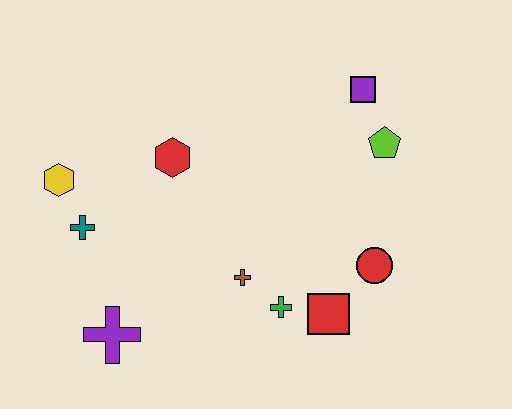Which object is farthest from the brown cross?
The purple square is farthest from the brown cross.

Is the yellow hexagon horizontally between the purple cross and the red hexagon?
No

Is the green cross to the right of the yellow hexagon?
Yes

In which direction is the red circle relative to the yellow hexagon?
The red circle is to the right of the yellow hexagon.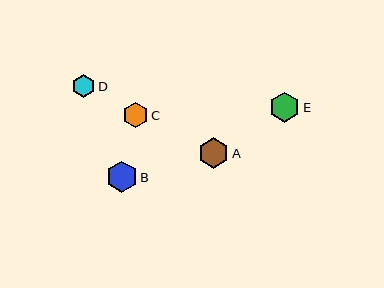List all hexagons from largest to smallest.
From largest to smallest: B, A, E, C, D.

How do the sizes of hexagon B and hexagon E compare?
Hexagon B and hexagon E are approximately the same size.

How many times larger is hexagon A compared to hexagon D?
Hexagon A is approximately 1.4 times the size of hexagon D.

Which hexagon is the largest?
Hexagon B is the largest with a size of approximately 31 pixels.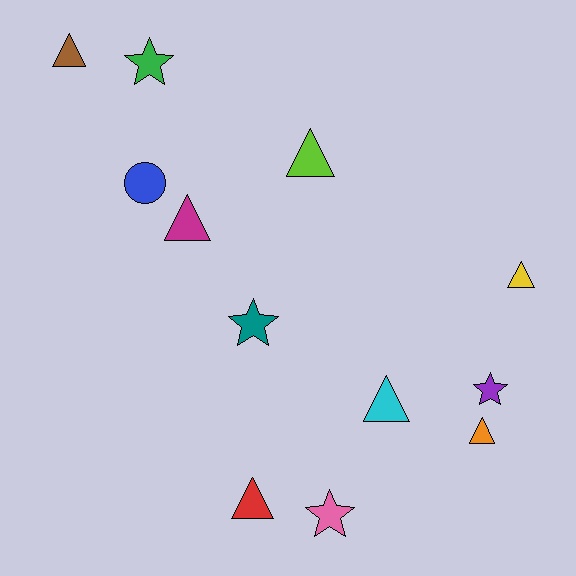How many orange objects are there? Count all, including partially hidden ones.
There is 1 orange object.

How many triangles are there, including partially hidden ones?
There are 7 triangles.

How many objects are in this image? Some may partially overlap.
There are 12 objects.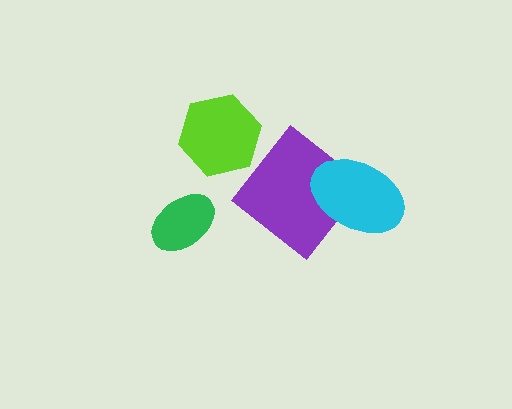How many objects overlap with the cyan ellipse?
1 object overlaps with the cyan ellipse.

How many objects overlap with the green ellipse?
0 objects overlap with the green ellipse.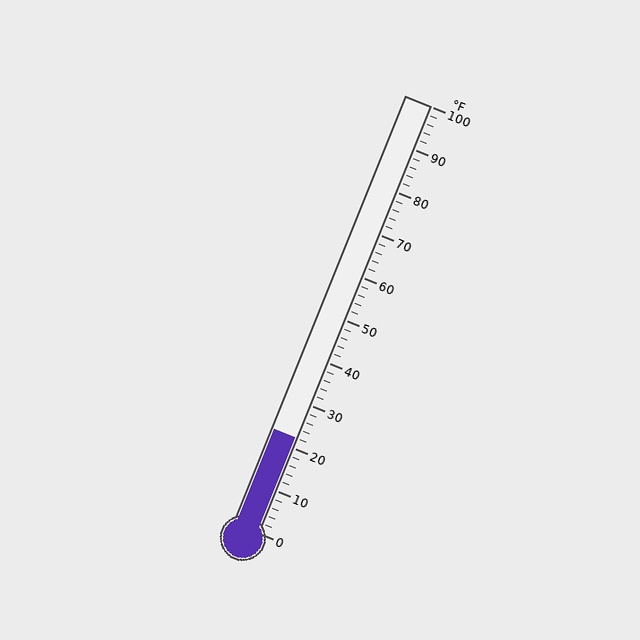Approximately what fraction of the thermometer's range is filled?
The thermometer is filled to approximately 20% of its range.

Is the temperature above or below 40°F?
The temperature is below 40°F.